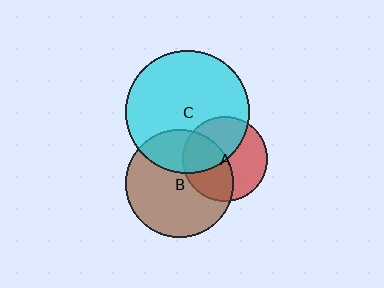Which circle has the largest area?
Circle C (cyan).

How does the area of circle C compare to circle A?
Approximately 2.1 times.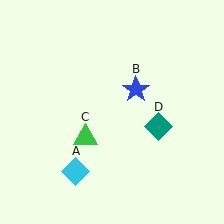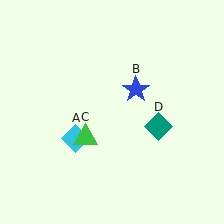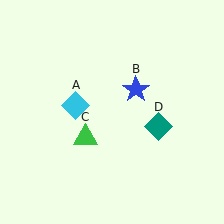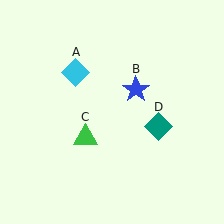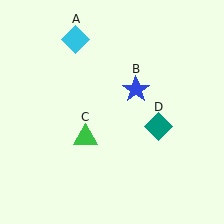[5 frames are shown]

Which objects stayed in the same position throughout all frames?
Blue star (object B) and green triangle (object C) and teal diamond (object D) remained stationary.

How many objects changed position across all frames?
1 object changed position: cyan diamond (object A).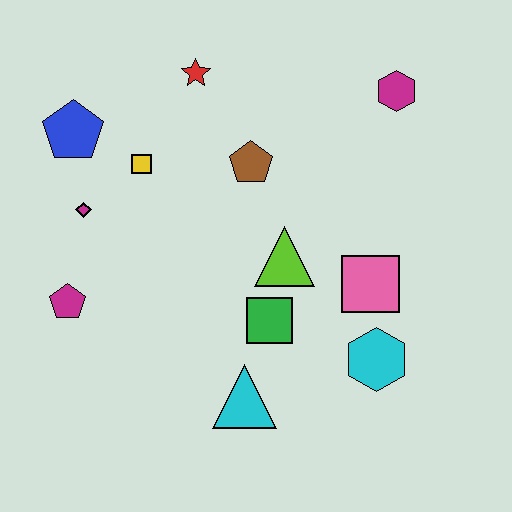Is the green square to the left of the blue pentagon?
No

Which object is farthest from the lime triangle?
The blue pentagon is farthest from the lime triangle.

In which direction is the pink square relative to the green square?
The pink square is to the right of the green square.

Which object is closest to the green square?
The lime triangle is closest to the green square.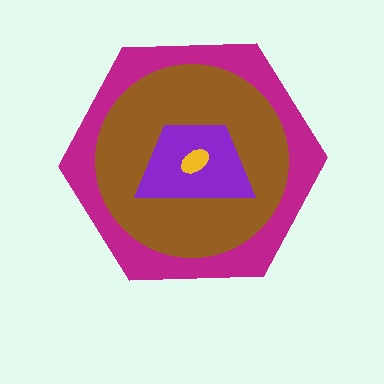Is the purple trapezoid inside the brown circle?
Yes.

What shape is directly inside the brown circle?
The purple trapezoid.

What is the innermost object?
The yellow ellipse.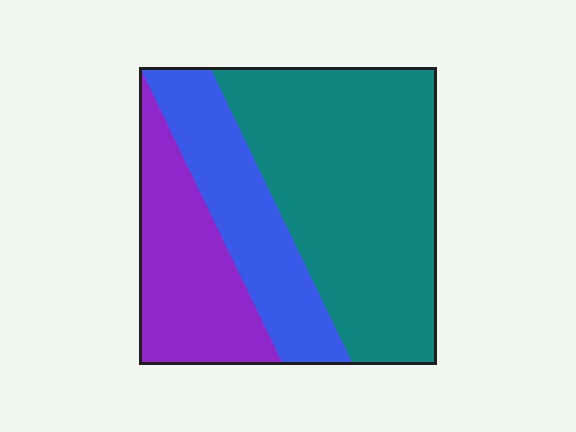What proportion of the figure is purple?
Purple takes up about one quarter (1/4) of the figure.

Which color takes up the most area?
Teal, at roughly 50%.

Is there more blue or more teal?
Teal.